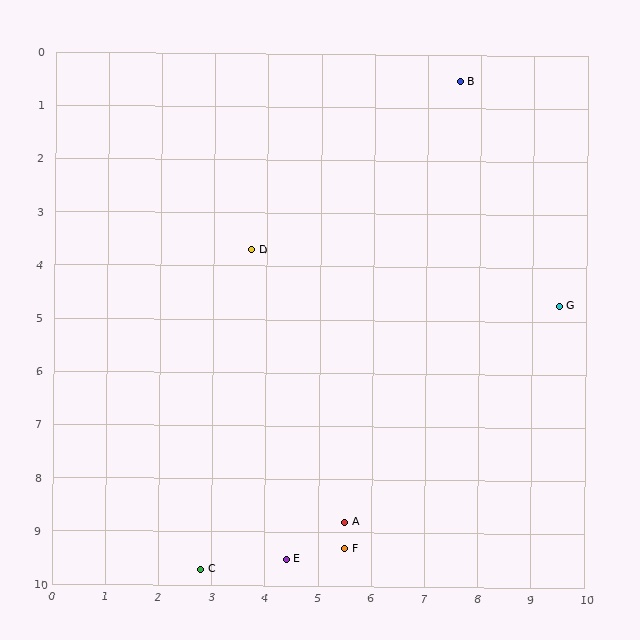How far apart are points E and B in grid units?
Points E and B are about 9.6 grid units apart.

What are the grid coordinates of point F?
Point F is at approximately (5.5, 9.3).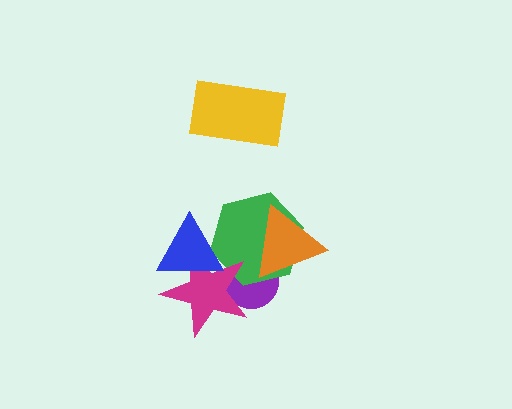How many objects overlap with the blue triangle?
2 objects overlap with the blue triangle.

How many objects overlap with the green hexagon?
4 objects overlap with the green hexagon.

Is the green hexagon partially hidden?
Yes, it is partially covered by another shape.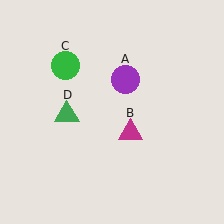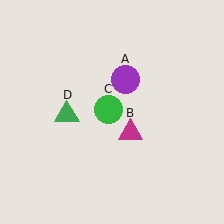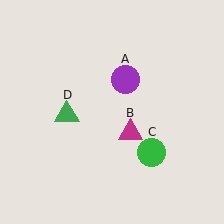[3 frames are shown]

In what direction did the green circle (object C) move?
The green circle (object C) moved down and to the right.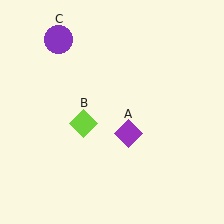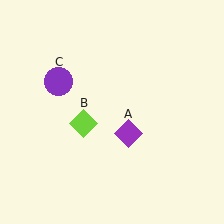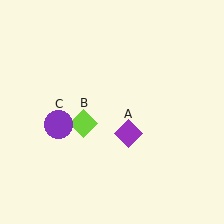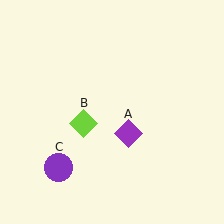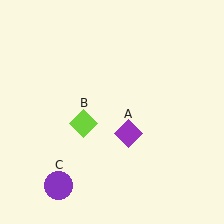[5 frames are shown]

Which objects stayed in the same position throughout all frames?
Purple diamond (object A) and lime diamond (object B) remained stationary.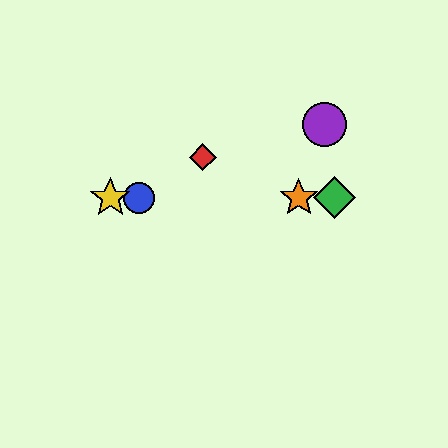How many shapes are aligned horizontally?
4 shapes (the blue circle, the green diamond, the yellow star, the orange star) are aligned horizontally.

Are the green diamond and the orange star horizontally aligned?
Yes, both are at y≈198.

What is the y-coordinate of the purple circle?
The purple circle is at y≈125.